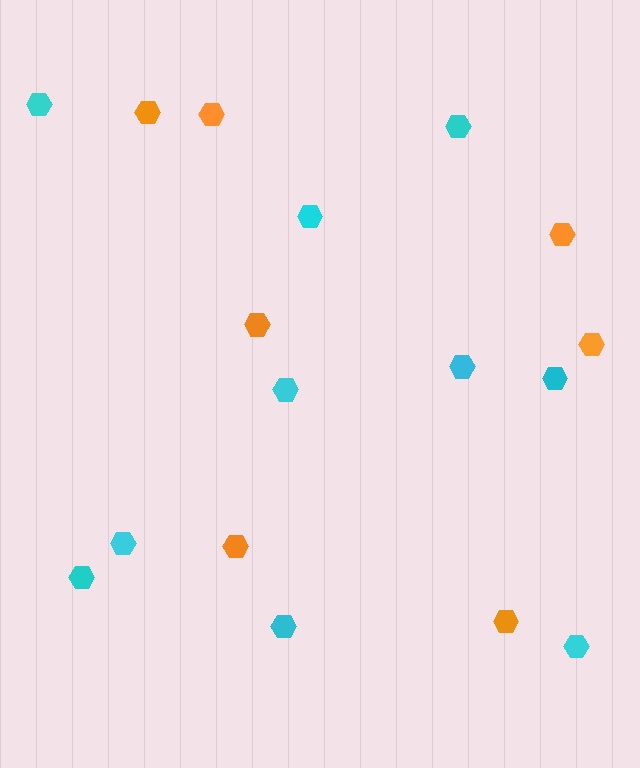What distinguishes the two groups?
There are 2 groups: one group of orange hexagons (7) and one group of cyan hexagons (10).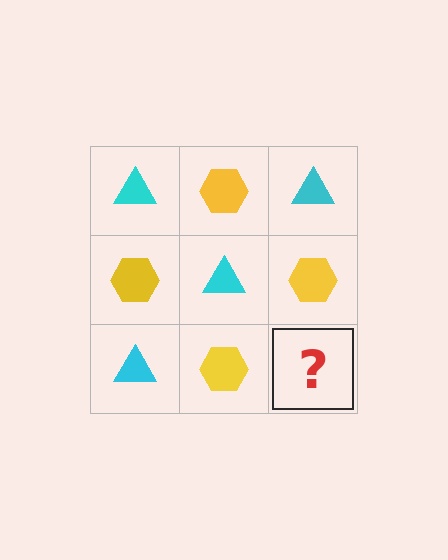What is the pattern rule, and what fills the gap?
The rule is that it alternates cyan triangle and yellow hexagon in a checkerboard pattern. The gap should be filled with a cyan triangle.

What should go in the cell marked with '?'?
The missing cell should contain a cyan triangle.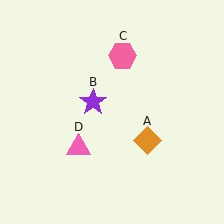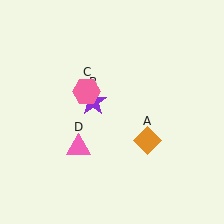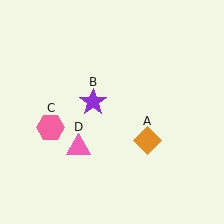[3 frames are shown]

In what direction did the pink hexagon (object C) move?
The pink hexagon (object C) moved down and to the left.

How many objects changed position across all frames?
1 object changed position: pink hexagon (object C).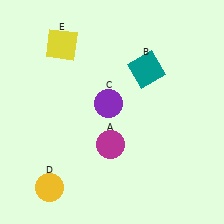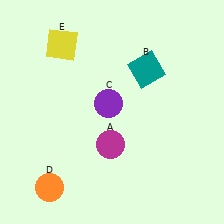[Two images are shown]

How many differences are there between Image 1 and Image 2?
There is 1 difference between the two images.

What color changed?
The circle (D) changed from yellow in Image 1 to orange in Image 2.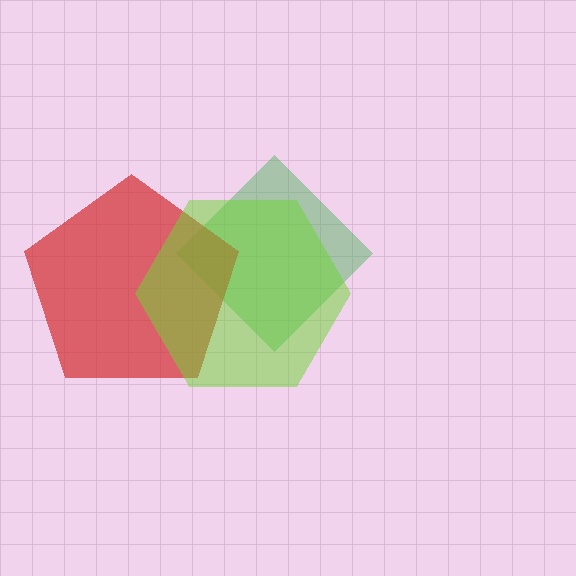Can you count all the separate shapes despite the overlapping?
Yes, there are 3 separate shapes.